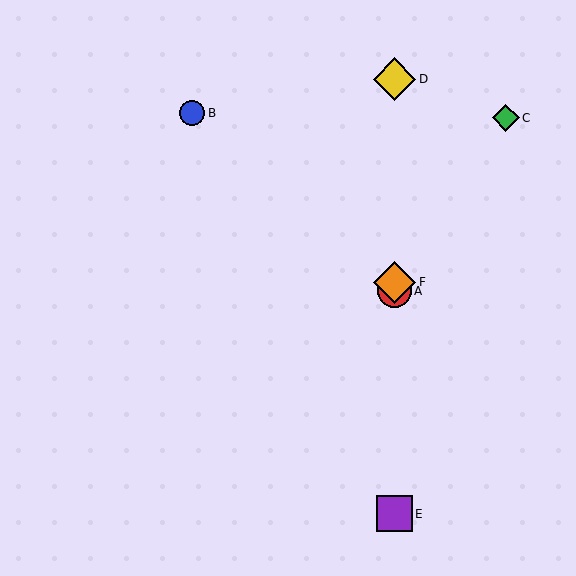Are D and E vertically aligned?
Yes, both are at x≈394.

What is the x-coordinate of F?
Object F is at x≈394.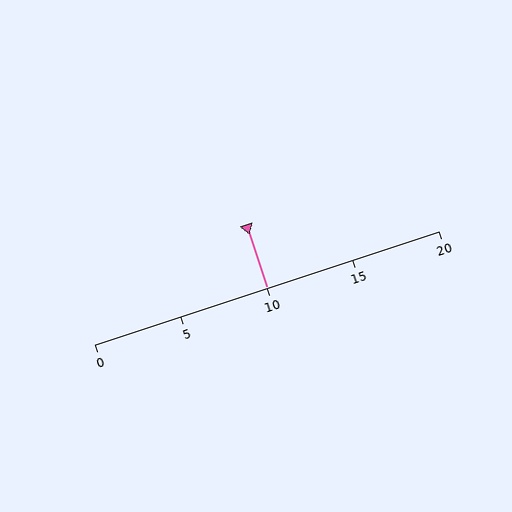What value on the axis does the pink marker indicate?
The marker indicates approximately 10.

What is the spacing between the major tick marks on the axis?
The major ticks are spaced 5 apart.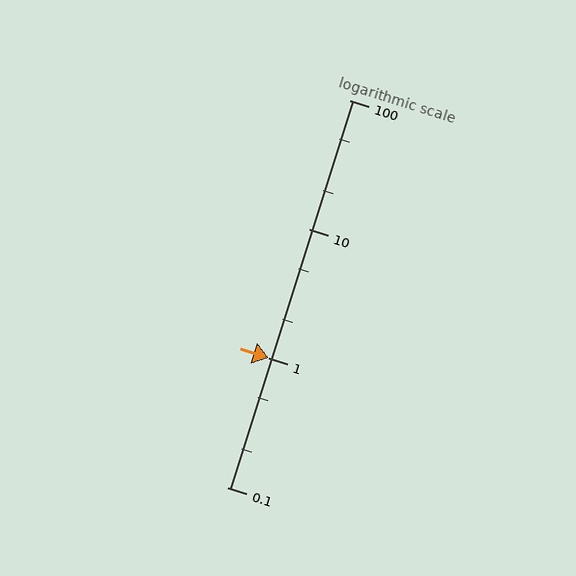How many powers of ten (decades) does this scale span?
The scale spans 3 decades, from 0.1 to 100.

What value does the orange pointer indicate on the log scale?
The pointer indicates approximately 1.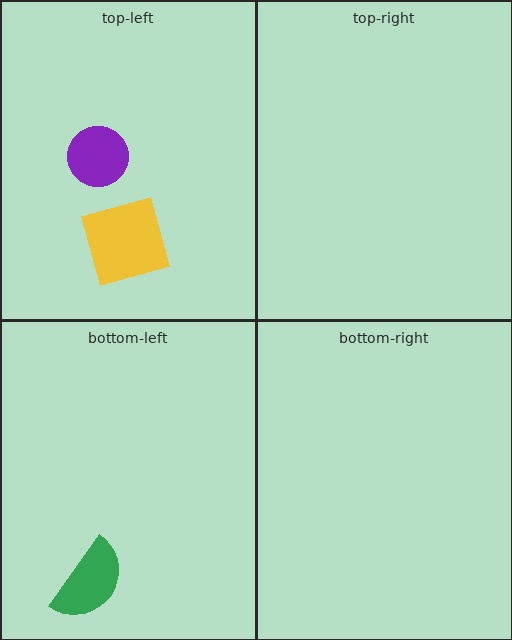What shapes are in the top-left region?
The purple circle, the yellow square.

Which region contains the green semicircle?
The bottom-left region.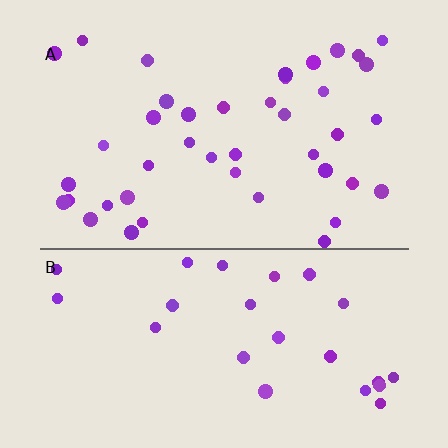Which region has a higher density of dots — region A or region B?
A (the top).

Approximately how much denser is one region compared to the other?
Approximately 1.6× — region A over region B.